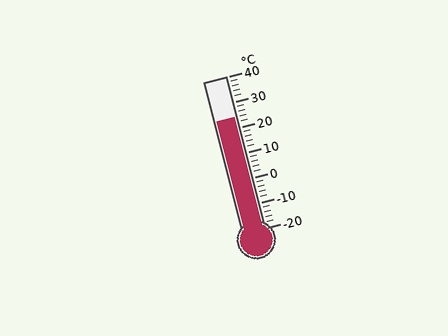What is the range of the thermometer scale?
The thermometer scale ranges from -20°C to 40°C.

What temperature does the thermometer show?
The thermometer shows approximately 24°C.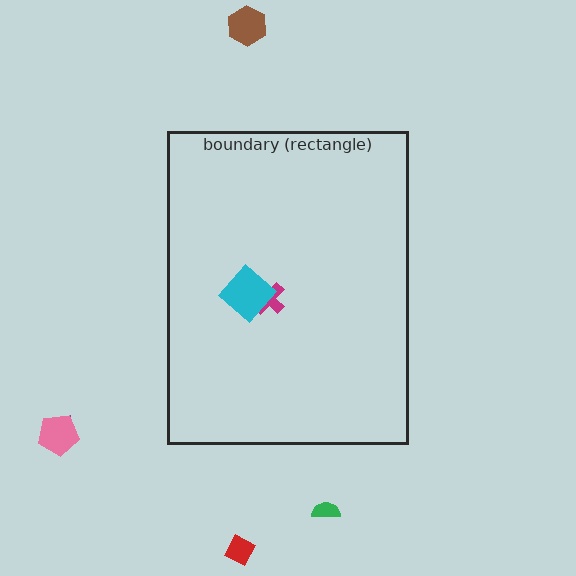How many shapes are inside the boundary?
2 inside, 5 outside.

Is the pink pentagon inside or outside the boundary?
Outside.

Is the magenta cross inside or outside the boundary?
Inside.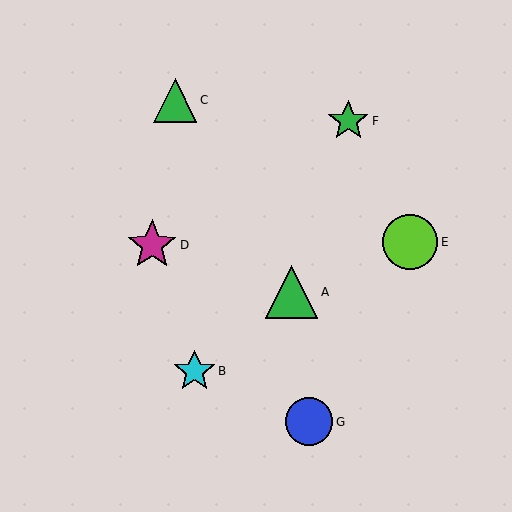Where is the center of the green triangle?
The center of the green triangle is at (292, 292).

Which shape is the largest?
The lime circle (labeled E) is the largest.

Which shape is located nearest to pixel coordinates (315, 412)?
The blue circle (labeled G) at (309, 422) is nearest to that location.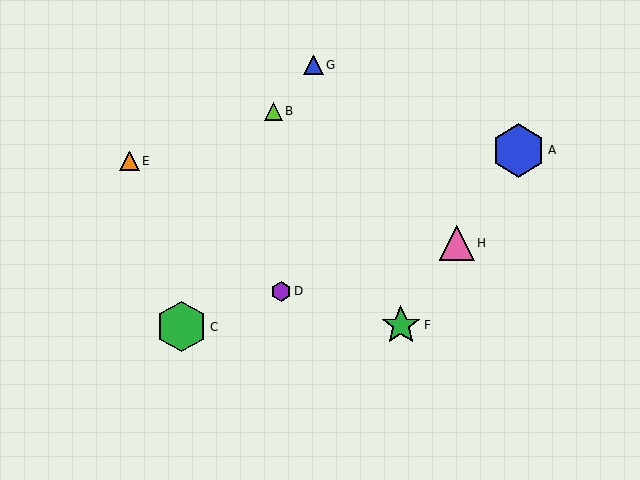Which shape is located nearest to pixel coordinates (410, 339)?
The green star (labeled F) at (401, 325) is nearest to that location.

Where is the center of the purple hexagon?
The center of the purple hexagon is at (281, 291).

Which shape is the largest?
The blue hexagon (labeled A) is the largest.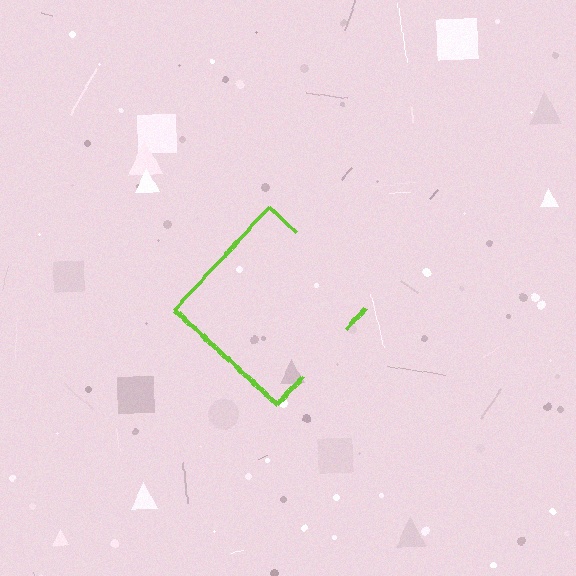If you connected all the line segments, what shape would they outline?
They would outline a diamond.